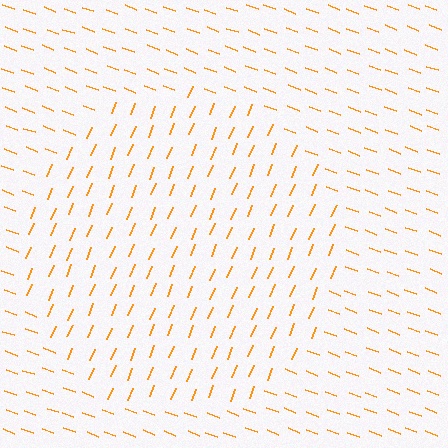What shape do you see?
I see a circle.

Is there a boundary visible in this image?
Yes, there is a texture boundary formed by a change in line orientation.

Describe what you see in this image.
The image is filled with small orange line segments. A circle region in the image has lines oriented differently from the surrounding lines, creating a visible texture boundary.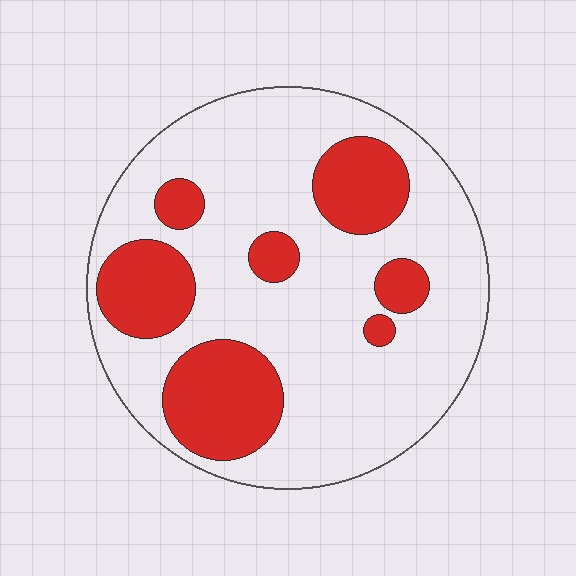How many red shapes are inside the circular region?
7.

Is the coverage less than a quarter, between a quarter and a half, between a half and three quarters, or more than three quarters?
Between a quarter and a half.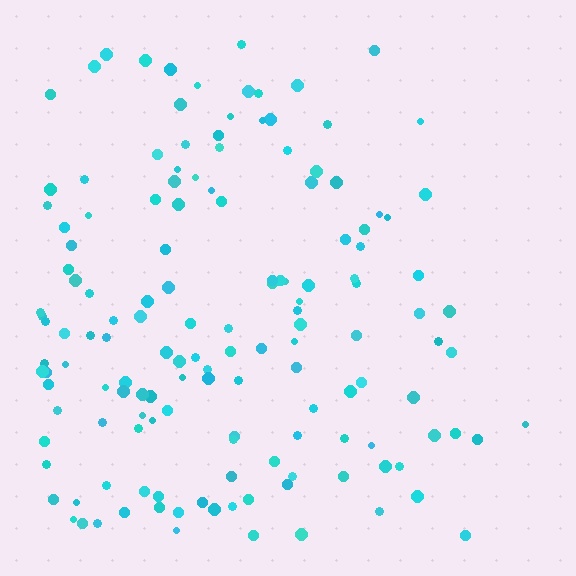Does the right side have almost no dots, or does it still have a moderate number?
Still a moderate number, just noticeably fewer than the left.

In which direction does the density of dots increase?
From right to left, with the left side densest.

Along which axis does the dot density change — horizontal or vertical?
Horizontal.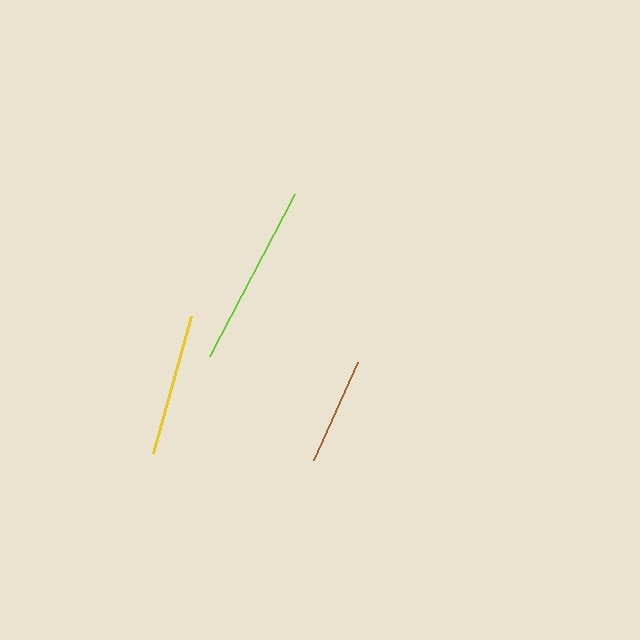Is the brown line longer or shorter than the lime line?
The lime line is longer than the brown line.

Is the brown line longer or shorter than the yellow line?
The yellow line is longer than the brown line.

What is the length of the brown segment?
The brown segment is approximately 107 pixels long.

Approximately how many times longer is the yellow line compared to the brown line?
The yellow line is approximately 1.3 times the length of the brown line.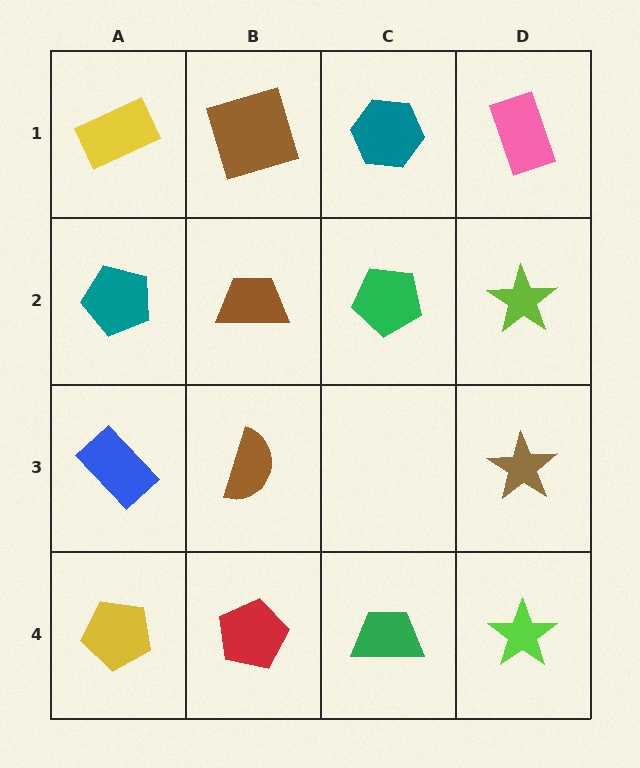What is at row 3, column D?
A brown star.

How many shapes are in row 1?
4 shapes.